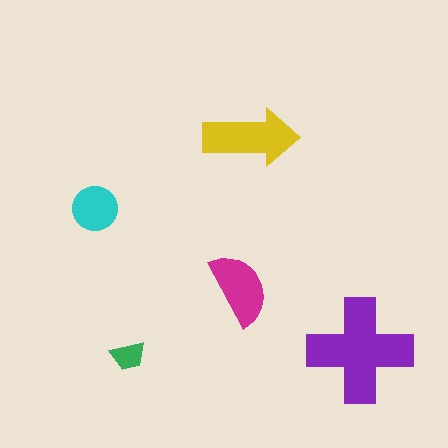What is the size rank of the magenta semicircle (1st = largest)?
3rd.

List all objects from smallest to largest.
The green trapezoid, the cyan circle, the magenta semicircle, the yellow arrow, the purple cross.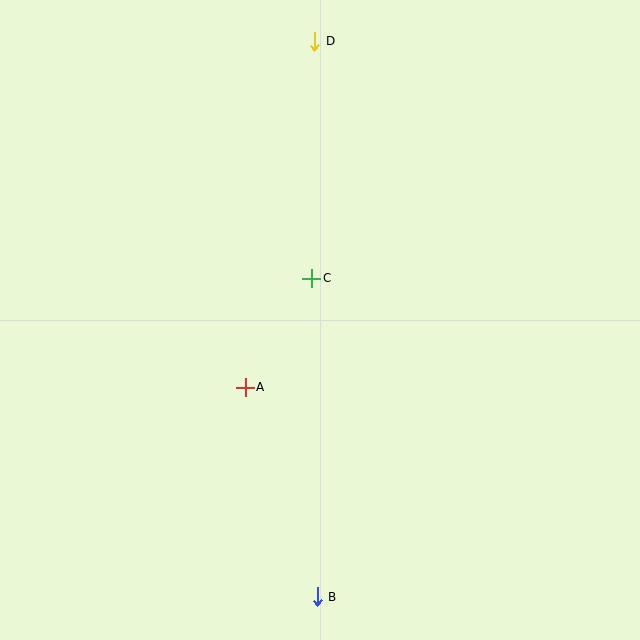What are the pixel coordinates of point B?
Point B is at (317, 597).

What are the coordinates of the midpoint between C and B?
The midpoint between C and B is at (314, 438).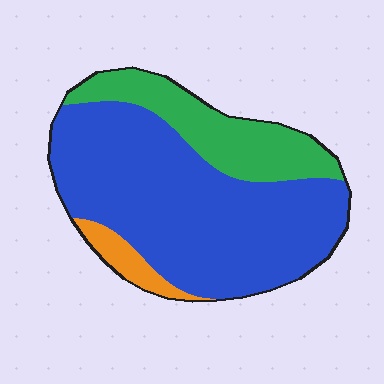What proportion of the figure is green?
Green covers 24% of the figure.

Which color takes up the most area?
Blue, at roughly 70%.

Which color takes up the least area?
Orange, at roughly 5%.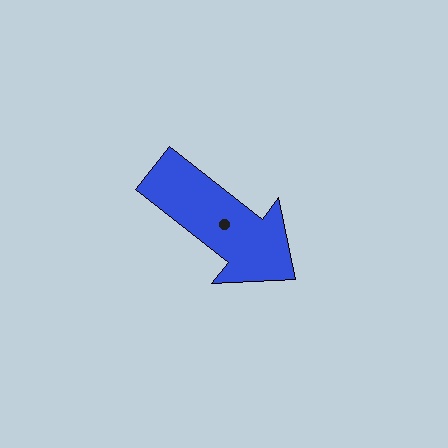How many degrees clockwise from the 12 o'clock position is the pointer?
Approximately 128 degrees.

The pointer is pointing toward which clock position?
Roughly 4 o'clock.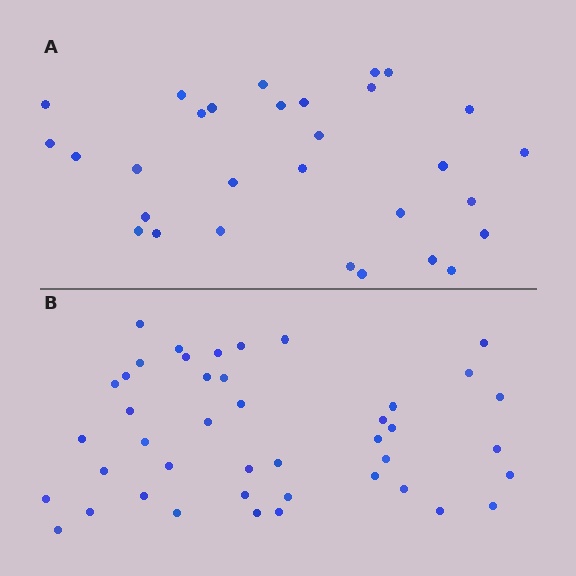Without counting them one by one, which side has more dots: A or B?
Region B (the bottom region) has more dots.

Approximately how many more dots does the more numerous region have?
Region B has approximately 15 more dots than region A.